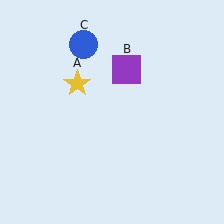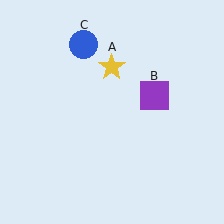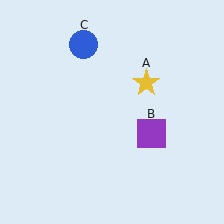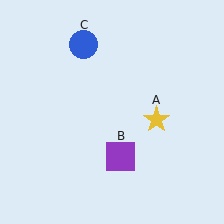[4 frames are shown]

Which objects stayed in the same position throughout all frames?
Blue circle (object C) remained stationary.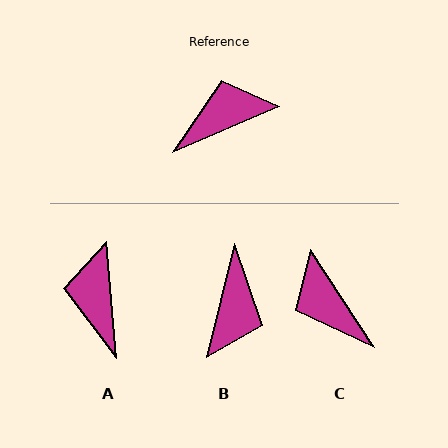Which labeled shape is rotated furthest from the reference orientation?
B, about 127 degrees away.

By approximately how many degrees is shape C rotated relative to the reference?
Approximately 99 degrees counter-clockwise.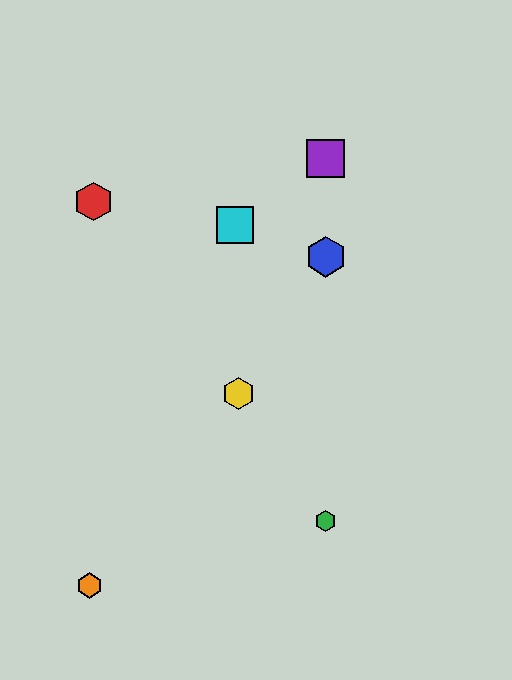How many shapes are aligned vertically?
3 shapes (the blue hexagon, the green hexagon, the purple square) are aligned vertically.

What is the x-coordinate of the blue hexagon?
The blue hexagon is at x≈326.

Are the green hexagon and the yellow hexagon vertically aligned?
No, the green hexagon is at x≈326 and the yellow hexagon is at x≈239.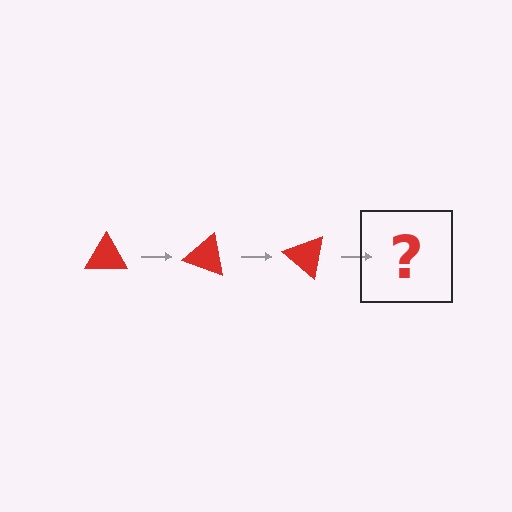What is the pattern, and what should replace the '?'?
The pattern is that the triangle rotates 20 degrees each step. The '?' should be a red triangle rotated 60 degrees.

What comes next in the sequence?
The next element should be a red triangle rotated 60 degrees.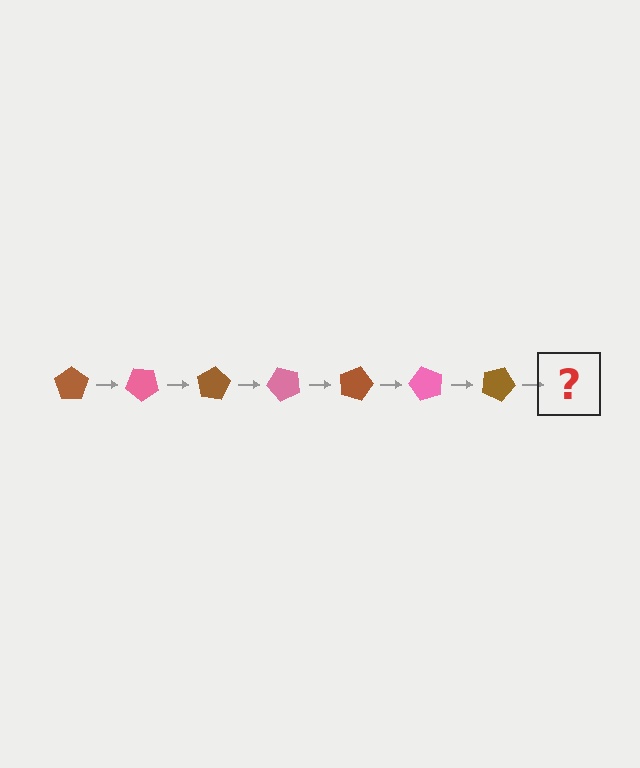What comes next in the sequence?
The next element should be a pink pentagon, rotated 280 degrees from the start.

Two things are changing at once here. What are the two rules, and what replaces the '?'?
The two rules are that it rotates 40 degrees each step and the color cycles through brown and pink. The '?' should be a pink pentagon, rotated 280 degrees from the start.